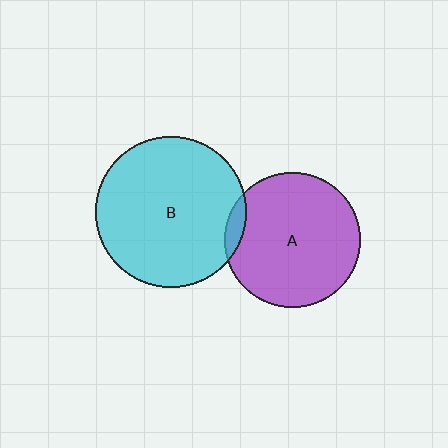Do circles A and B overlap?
Yes.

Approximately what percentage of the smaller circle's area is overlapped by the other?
Approximately 5%.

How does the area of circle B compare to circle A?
Approximately 1.2 times.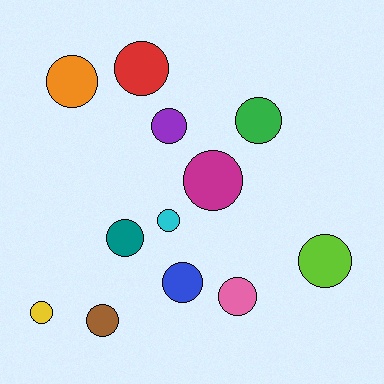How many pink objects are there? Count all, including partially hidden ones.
There is 1 pink object.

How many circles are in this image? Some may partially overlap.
There are 12 circles.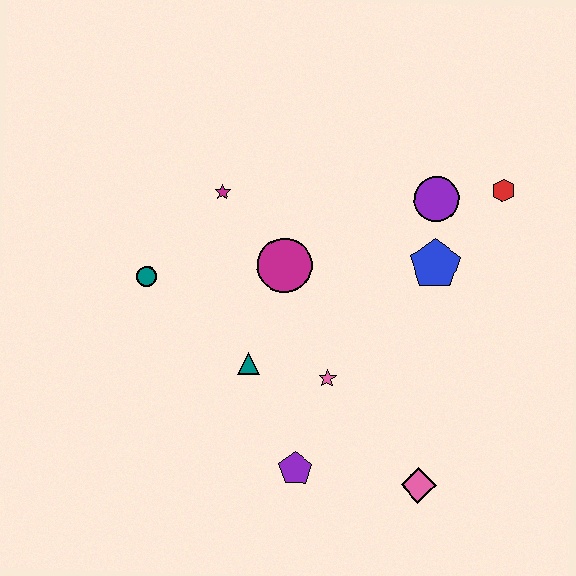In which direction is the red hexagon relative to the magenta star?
The red hexagon is to the right of the magenta star.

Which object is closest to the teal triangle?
The pink star is closest to the teal triangle.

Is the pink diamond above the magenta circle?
No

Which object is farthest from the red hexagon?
The teal circle is farthest from the red hexagon.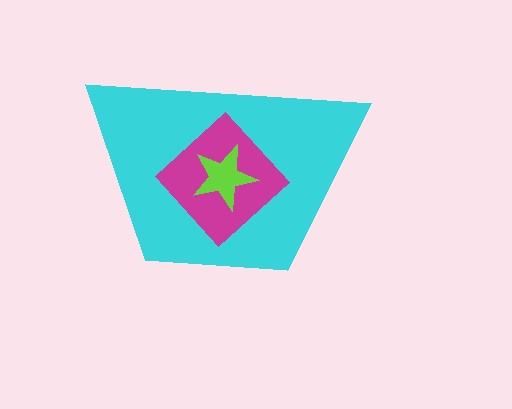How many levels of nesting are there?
3.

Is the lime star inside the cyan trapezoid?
Yes.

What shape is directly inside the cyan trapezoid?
The magenta diamond.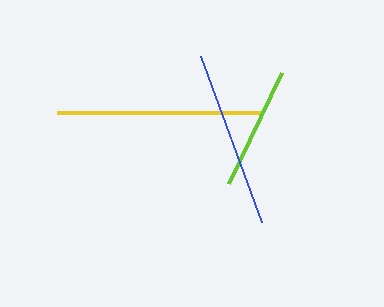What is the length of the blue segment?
The blue segment is approximately 177 pixels long.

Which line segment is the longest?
The yellow line is the longest at approximately 204 pixels.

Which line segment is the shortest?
The lime line is the shortest at approximately 123 pixels.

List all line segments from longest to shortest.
From longest to shortest: yellow, blue, lime.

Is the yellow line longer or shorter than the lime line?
The yellow line is longer than the lime line.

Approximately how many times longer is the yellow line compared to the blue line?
The yellow line is approximately 1.2 times the length of the blue line.